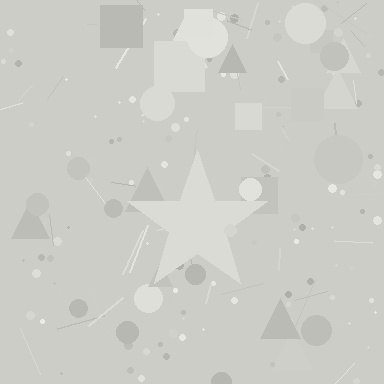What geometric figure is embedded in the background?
A star is embedded in the background.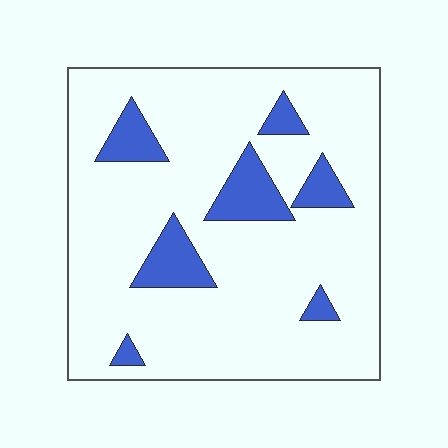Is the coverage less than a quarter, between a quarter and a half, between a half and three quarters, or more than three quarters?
Less than a quarter.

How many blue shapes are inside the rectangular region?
7.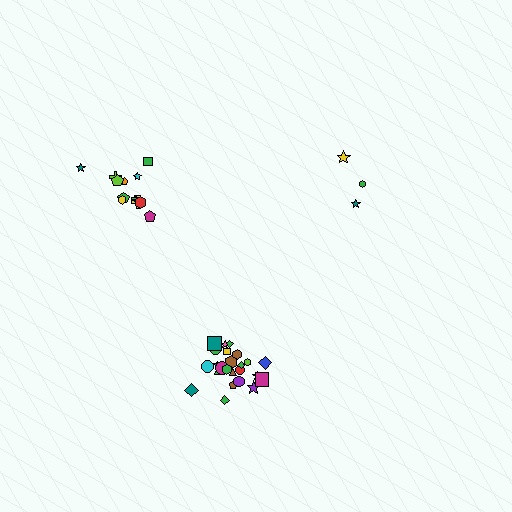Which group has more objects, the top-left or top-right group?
The top-left group.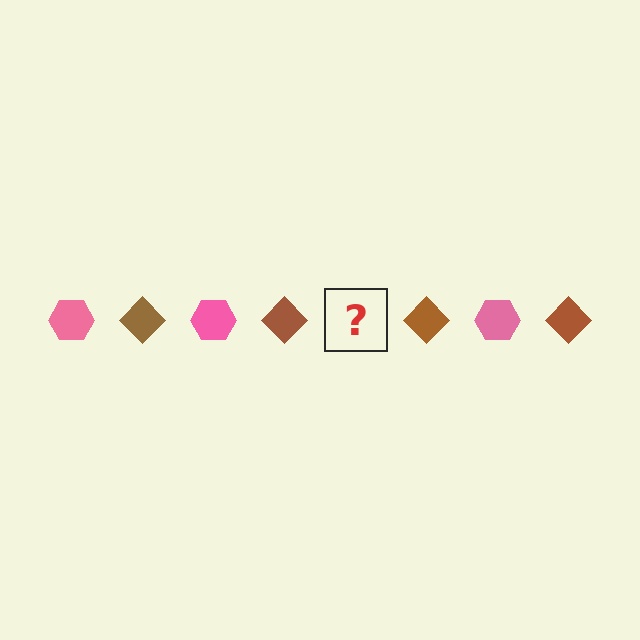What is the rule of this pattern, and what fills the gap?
The rule is that the pattern alternates between pink hexagon and brown diamond. The gap should be filled with a pink hexagon.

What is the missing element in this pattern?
The missing element is a pink hexagon.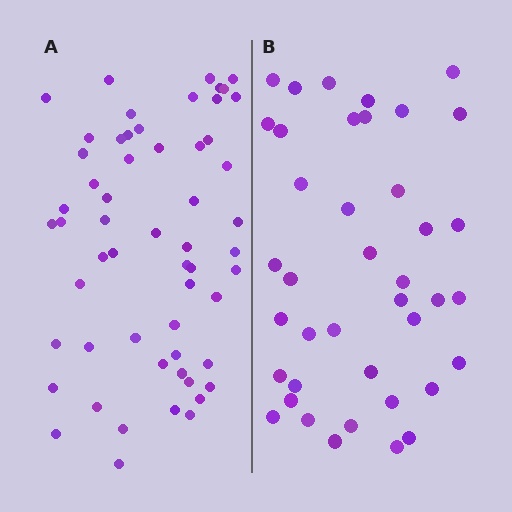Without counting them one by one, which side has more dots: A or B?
Region A (the left region) has more dots.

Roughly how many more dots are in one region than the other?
Region A has approximately 15 more dots than region B.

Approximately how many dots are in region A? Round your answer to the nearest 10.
About 60 dots. (The exact count is 57, which rounds to 60.)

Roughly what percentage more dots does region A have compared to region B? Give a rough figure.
About 40% more.